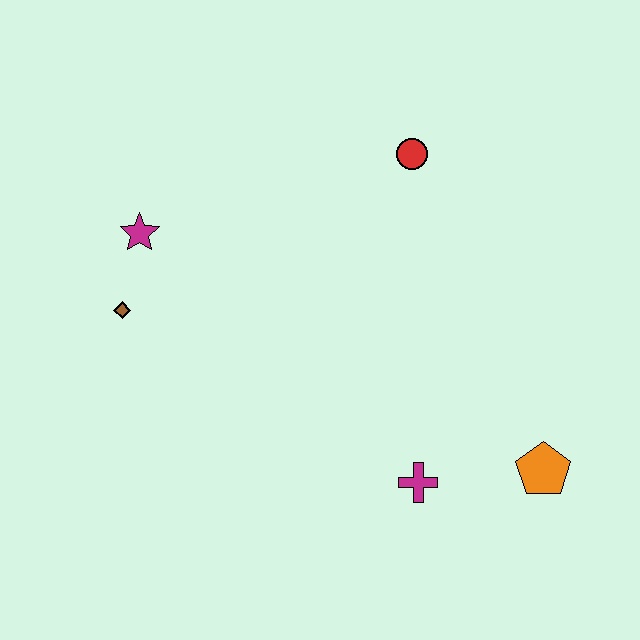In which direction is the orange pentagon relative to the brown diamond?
The orange pentagon is to the right of the brown diamond.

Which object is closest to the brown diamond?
The magenta star is closest to the brown diamond.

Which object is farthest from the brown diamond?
The orange pentagon is farthest from the brown diamond.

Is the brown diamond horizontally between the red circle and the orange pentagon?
No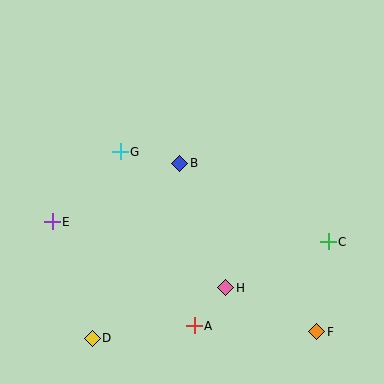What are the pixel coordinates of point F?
Point F is at (317, 332).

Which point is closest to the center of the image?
Point B at (180, 163) is closest to the center.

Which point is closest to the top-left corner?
Point G is closest to the top-left corner.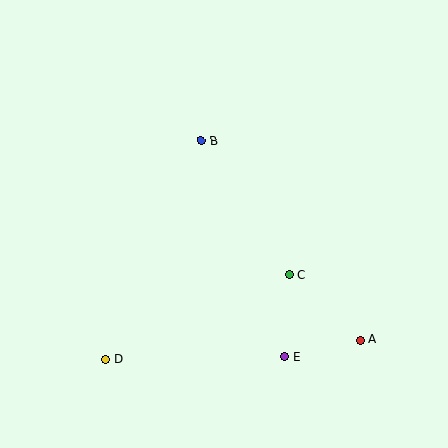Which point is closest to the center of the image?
Point C at (289, 275) is closest to the center.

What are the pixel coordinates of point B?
Point B is at (201, 141).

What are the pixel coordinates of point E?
Point E is at (285, 357).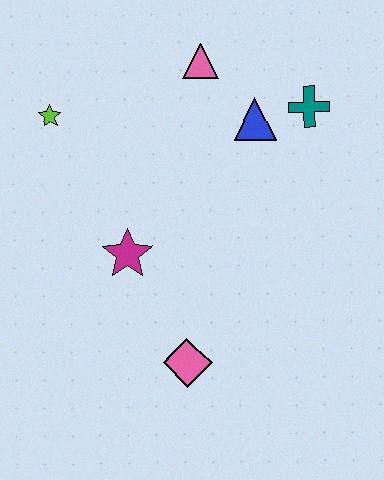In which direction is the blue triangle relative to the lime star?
The blue triangle is to the right of the lime star.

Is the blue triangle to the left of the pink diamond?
No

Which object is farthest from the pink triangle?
The pink diamond is farthest from the pink triangle.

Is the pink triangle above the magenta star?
Yes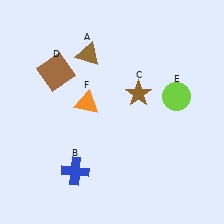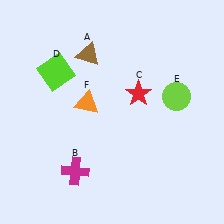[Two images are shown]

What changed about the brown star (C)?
In Image 1, C is brown. In Image 2, it changed to red.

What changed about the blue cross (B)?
In Image 1, B is blue. In Image 2, it changed to magenta.